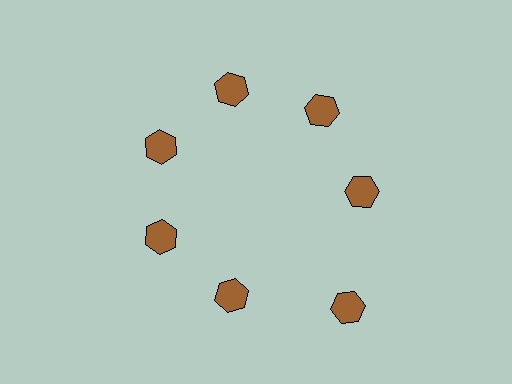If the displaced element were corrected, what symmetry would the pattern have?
It would have 7-fold rotational symmetry — the pattern would map onto itself every 51 degrees.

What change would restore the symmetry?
The symmetry would be restored by moving it inward, back onto the ring so that all 7 hexagons sit at equal angles and equal distance from the center.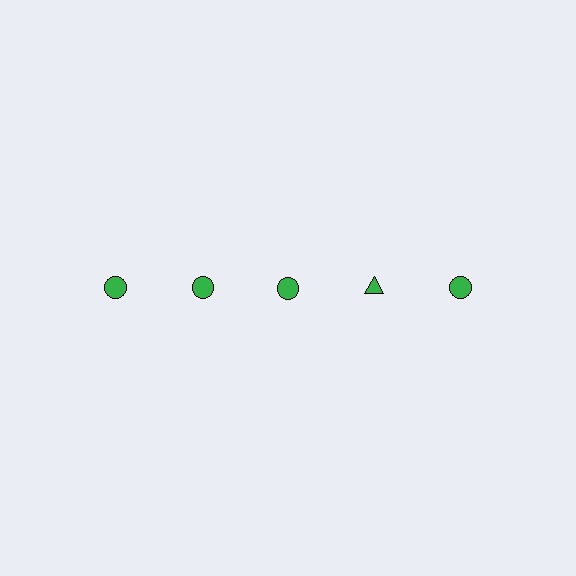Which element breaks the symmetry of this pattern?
The green triangle in the top row, second from right column breaks the symmetry. All other shapes are green circles.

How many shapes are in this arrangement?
There are 5 shapes arranged in a grid pattern.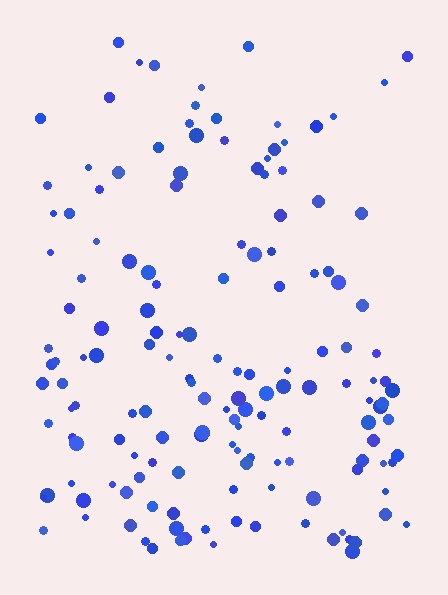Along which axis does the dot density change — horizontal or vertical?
Vertical.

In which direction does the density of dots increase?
From top to bottom, with the bottom side densest.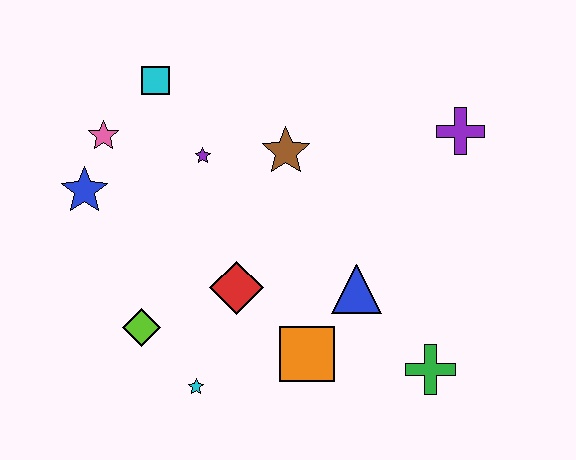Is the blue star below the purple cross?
Yes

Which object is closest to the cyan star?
The lime diamond is closest to the cyan star.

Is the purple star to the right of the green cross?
No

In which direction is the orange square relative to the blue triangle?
The orange square is below the blue triangle.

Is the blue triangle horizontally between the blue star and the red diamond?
No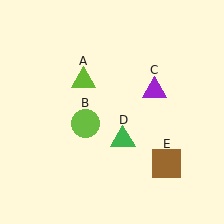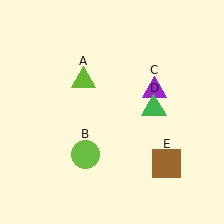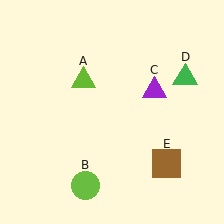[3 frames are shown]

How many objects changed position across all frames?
2 objects changed position: lime circle (object B), green triangle (object D).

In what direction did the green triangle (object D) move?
The green triangle (object D) moved up and to the right.